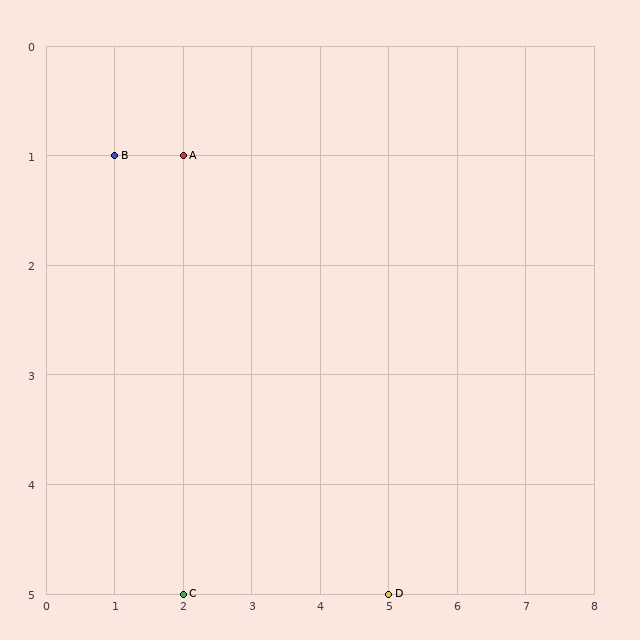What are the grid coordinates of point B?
Point B is at grid coordinates (1, 1).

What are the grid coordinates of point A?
Point A is at grid coordinates (2, 1).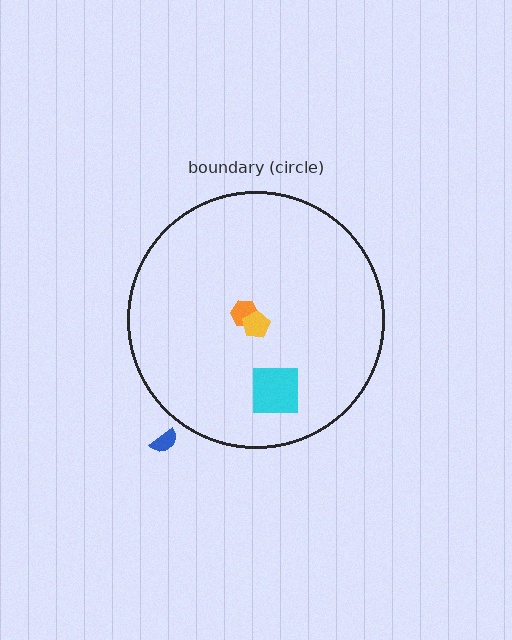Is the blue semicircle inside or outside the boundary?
Outside.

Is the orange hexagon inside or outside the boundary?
Inside.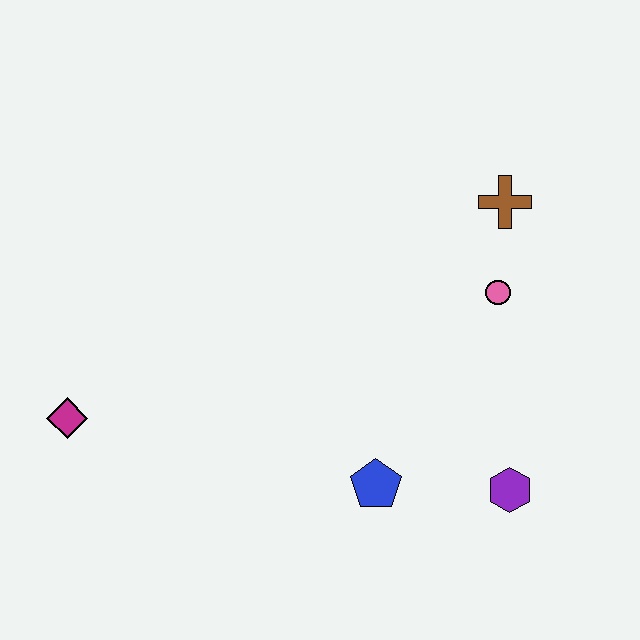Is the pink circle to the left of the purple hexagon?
Yes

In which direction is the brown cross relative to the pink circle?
The brown cross is above the pink circle.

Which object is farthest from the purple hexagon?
The magenta diamond is farthest from the purple hexagon.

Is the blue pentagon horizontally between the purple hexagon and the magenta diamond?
Yes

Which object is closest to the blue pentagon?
The purple hexagon is closest to the blue pentagon.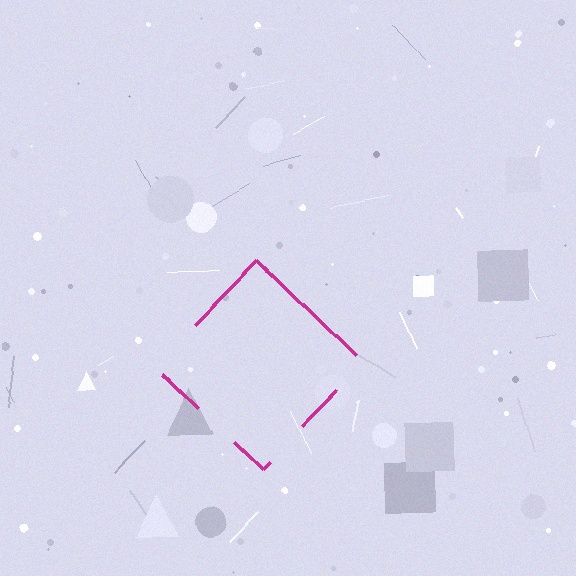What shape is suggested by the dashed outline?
The dashed outline suggests a diamond.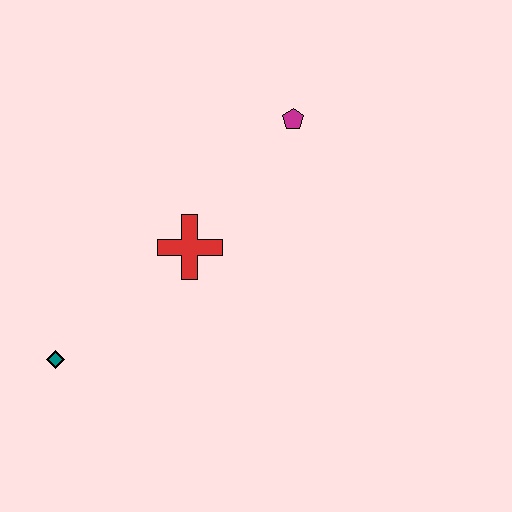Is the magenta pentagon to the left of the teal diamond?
No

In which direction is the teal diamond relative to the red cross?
The teal diamond is to the left of the red cross.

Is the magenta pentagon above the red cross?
Yes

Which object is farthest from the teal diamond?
The magenta pentagon is farthest from the teal diamond.